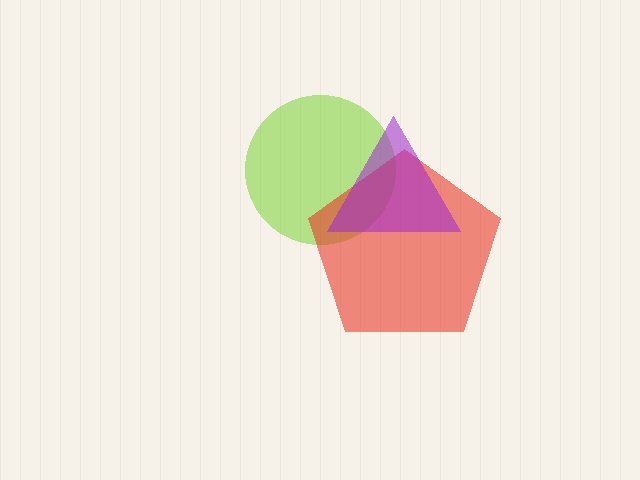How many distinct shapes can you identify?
There are 3 distinct shapes: a lime circle, a red pentagon, a purple triangle.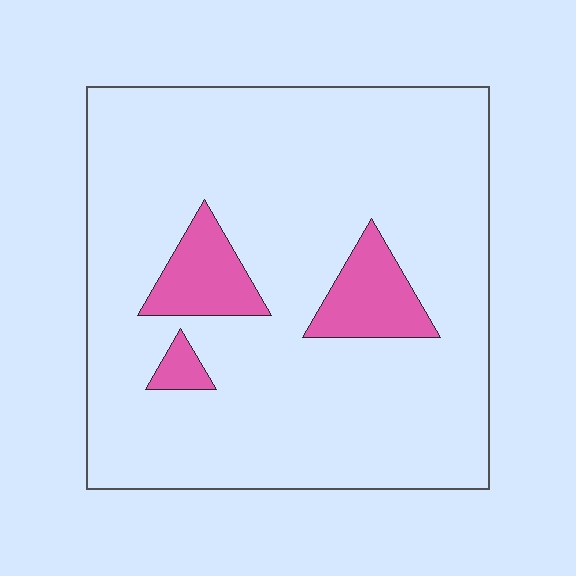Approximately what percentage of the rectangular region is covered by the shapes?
Approximately 10%.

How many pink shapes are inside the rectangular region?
3.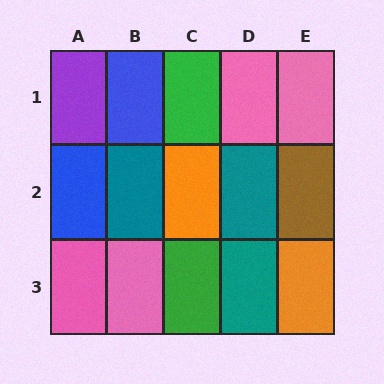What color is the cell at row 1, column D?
Pink.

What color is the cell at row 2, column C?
Orange.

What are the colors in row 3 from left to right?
Pink, pink, green, teal, orange.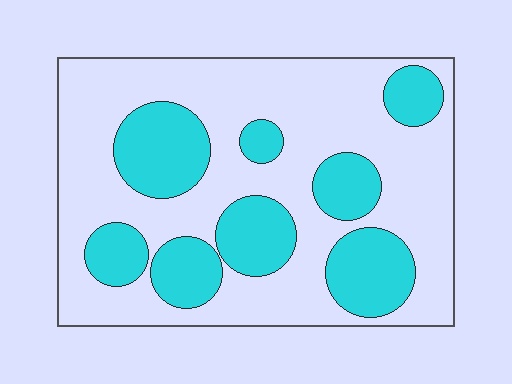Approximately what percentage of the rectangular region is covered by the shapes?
Approximately 35%.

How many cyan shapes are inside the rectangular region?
8.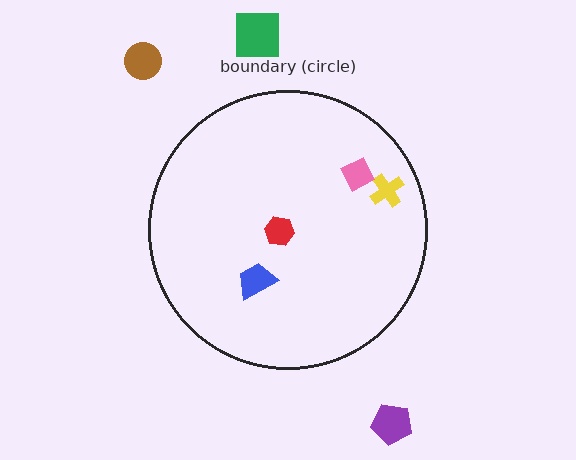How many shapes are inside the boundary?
4 inside, 3 outside.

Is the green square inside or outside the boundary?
Outside.